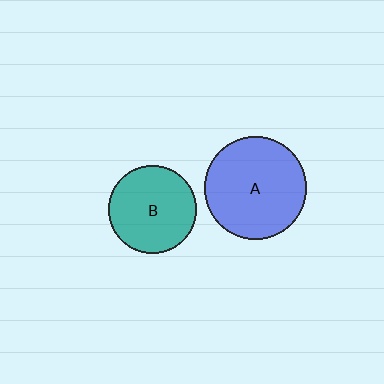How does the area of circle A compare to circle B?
Approximately 1.3 times.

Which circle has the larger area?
Circle A (blue).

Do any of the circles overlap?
No, none of the circles overlap.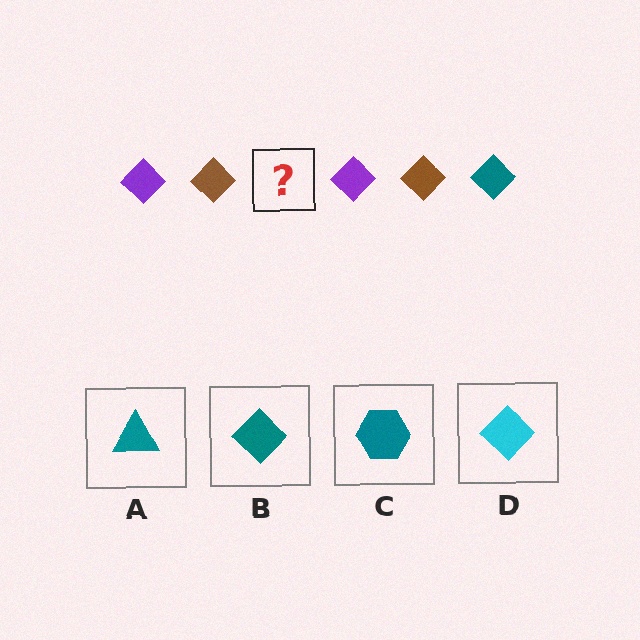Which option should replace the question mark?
Option B.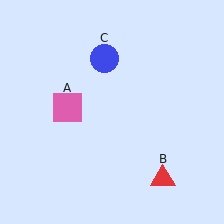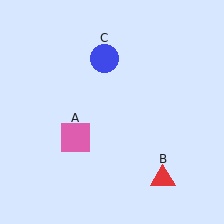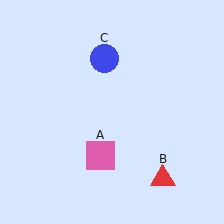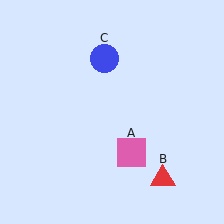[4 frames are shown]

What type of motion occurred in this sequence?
The pink square (object A) rotated counterclockwise around the center of the scene.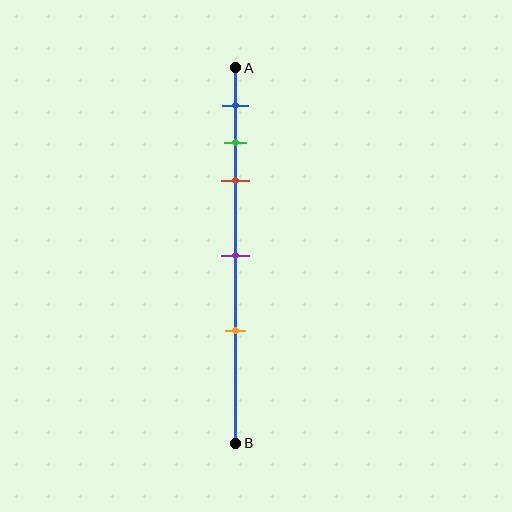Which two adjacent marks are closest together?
The green and red marks are the closest adjacent pair.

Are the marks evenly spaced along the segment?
No, the marks are not evenly spaced.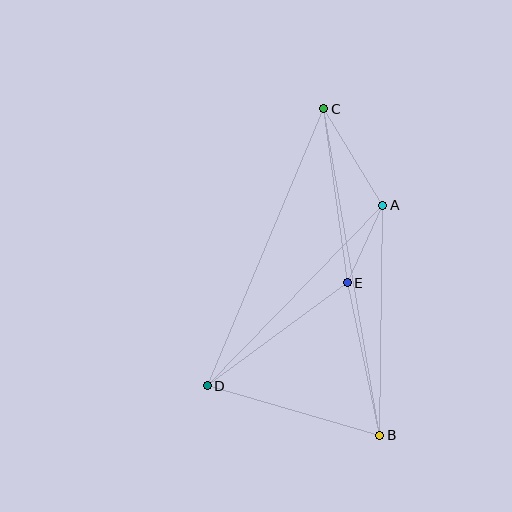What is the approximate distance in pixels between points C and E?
The distance between C and E is approximately 176 pixels.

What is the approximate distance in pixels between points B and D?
The distance between B and D is approximately 179 pixels.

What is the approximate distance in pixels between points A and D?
The distance between A and D is approximately 252 pixels.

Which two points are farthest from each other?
Points B and C are farthest from each other.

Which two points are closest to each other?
Points A and E are closest to each other.